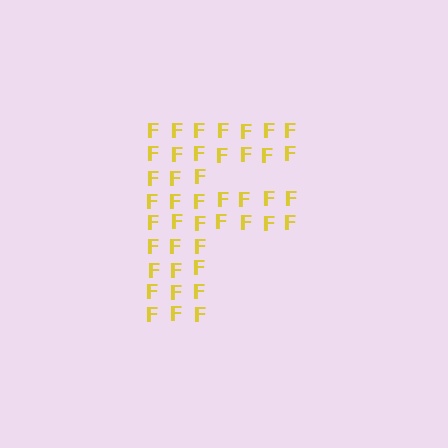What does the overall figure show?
The overall figure shows the letter F.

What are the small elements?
The small elements are letter F's.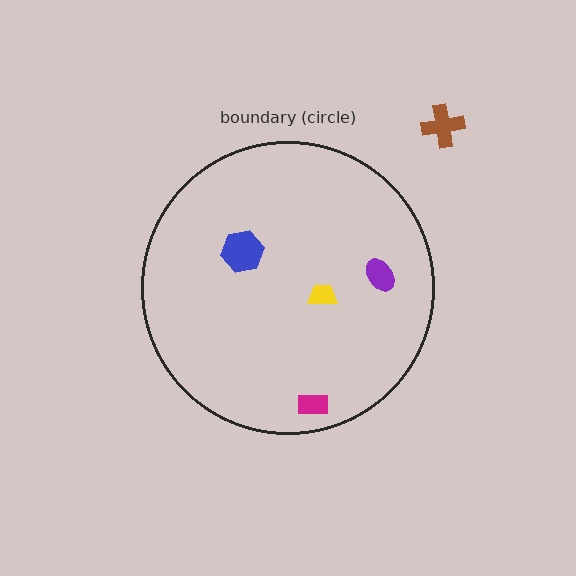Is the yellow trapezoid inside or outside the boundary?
Inside.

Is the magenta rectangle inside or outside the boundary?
Inside.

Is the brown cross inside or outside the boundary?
Outside.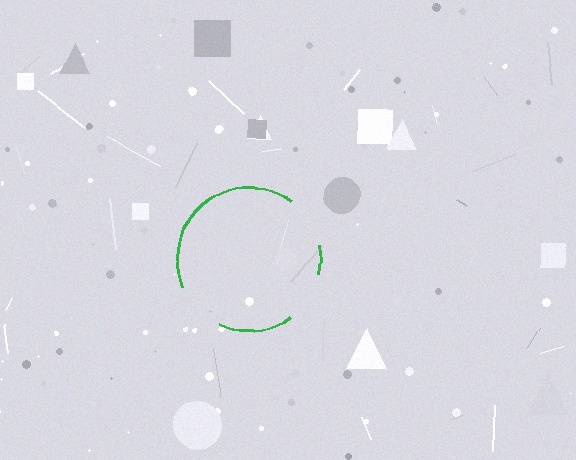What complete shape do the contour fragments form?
The contour fragments form a circle.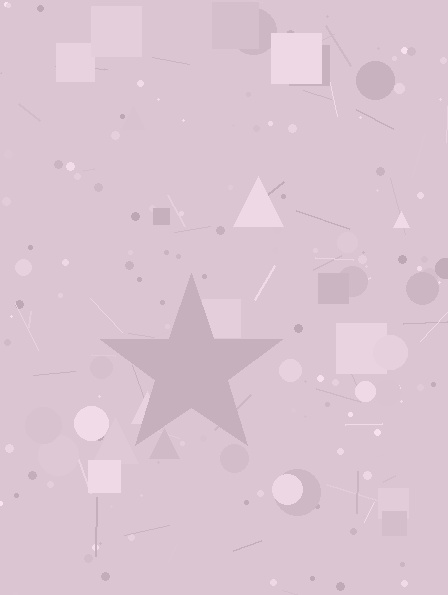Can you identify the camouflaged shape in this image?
The camouflaged shape is a star.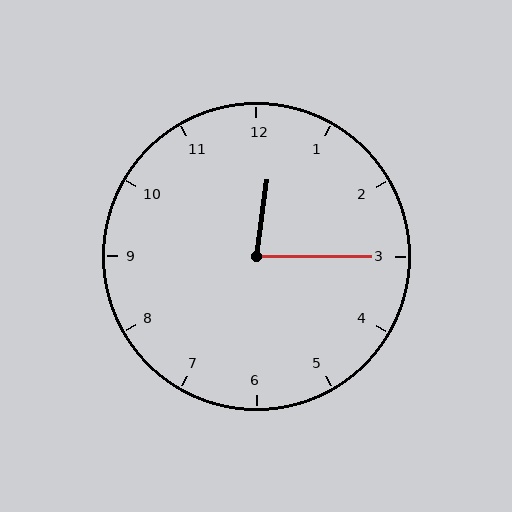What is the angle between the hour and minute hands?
Approximately 82 degrees.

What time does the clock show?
12:15.